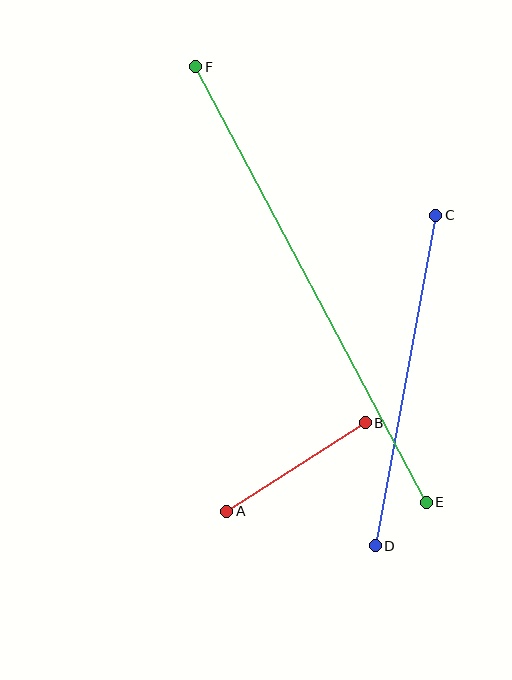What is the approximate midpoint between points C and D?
The midpoint is at approximately (406, 380) pixels.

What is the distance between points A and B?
The distance is approximately 164 pixels.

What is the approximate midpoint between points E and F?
The midpoint is at approximately (311, 284) pixels.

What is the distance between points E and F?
The distance is approximately 493 pixels.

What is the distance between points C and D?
The distance is approximately 336 pixels.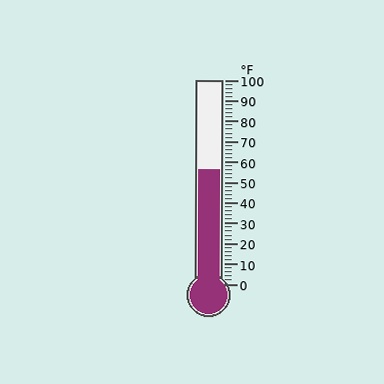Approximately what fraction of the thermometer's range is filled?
The thermometer is filled to approximately 55% of its range.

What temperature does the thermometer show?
The thermometer shows approximately 56°F.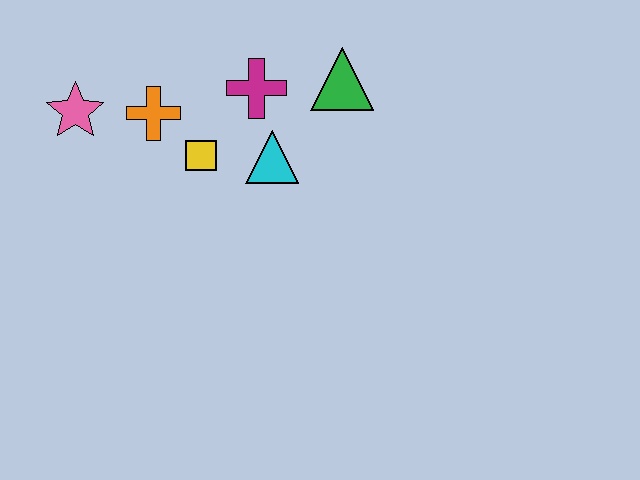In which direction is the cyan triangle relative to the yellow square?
The cyan triangle is to the right of the yellow square.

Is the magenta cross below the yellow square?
No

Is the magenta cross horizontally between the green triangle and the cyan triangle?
No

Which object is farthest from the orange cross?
The green triangle is farthest from the orange cross.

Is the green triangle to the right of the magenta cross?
Yes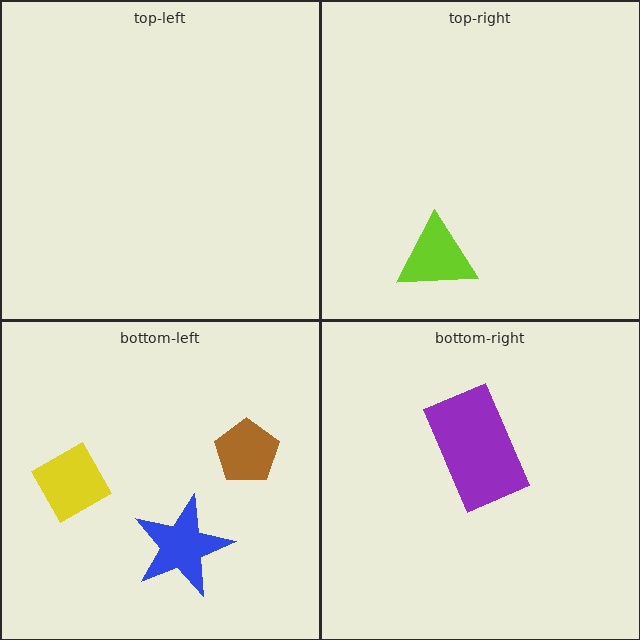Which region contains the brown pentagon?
The bottom-left region.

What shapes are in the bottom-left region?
The yellow diamond, the brown pentagon, the blue star.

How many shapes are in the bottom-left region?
3.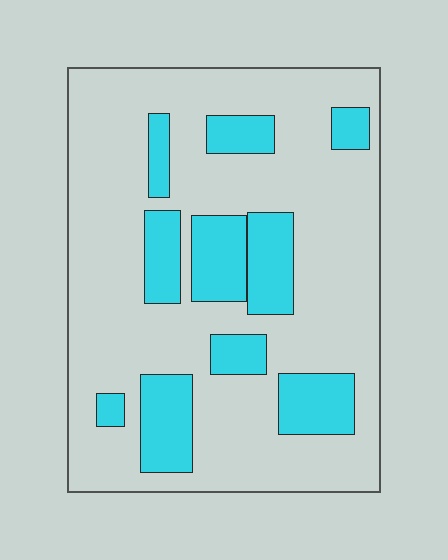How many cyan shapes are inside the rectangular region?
10.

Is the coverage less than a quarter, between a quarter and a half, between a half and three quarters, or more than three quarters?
Less than a quarter.